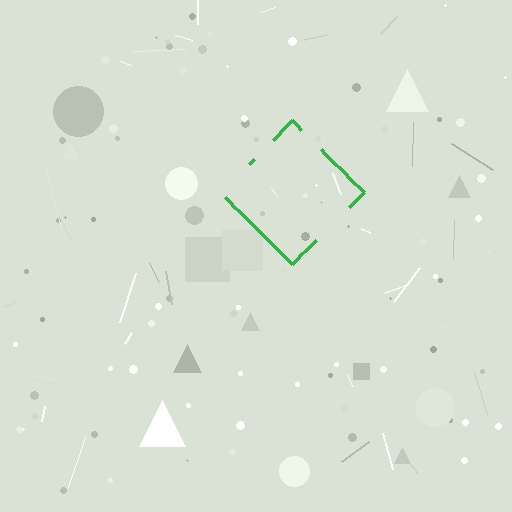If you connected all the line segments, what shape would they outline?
They would outline a diamond.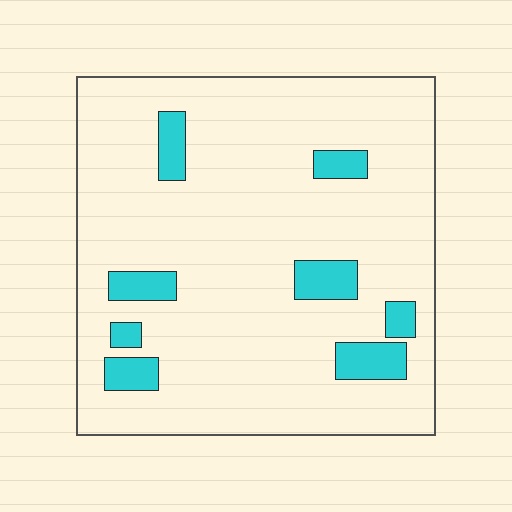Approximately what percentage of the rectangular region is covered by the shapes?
Approximately 10%.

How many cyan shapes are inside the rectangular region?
8.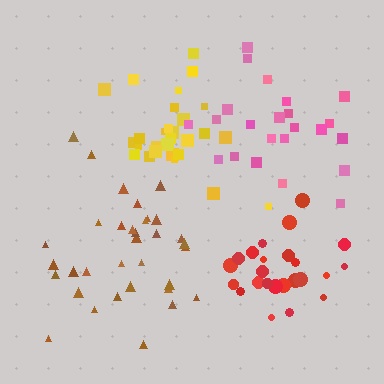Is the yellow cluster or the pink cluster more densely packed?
Yellow.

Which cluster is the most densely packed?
Red.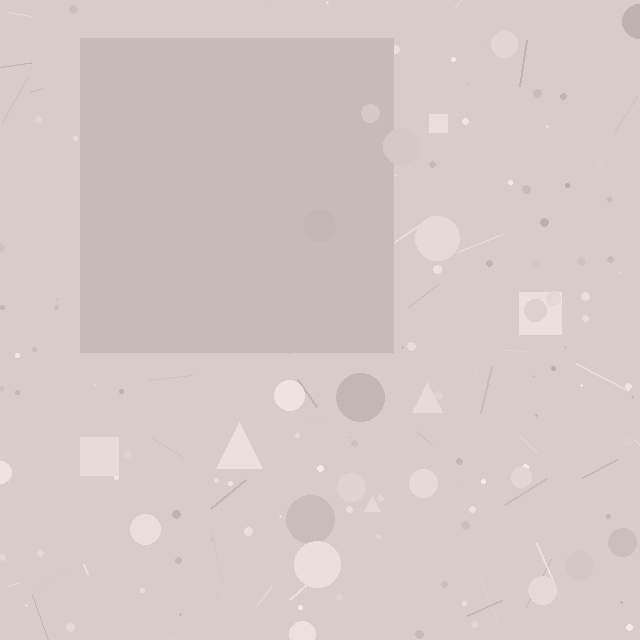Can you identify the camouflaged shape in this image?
The camouflaged shape is a square.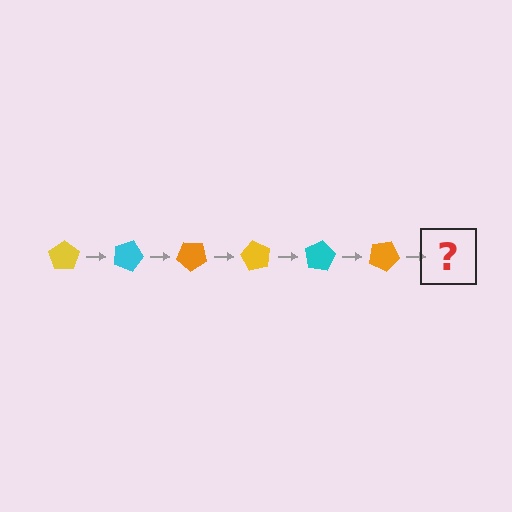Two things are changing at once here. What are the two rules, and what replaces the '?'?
The two rules are that it rotates 20 degrees each step and the color cycles through yellow, cyan, and orange. The '?' should be a yellow pentagon, rotated 120 degrees from the start.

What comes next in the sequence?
The next element should be a yellow pentagon, rotated 120 degrees from the start.